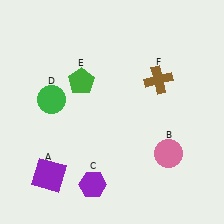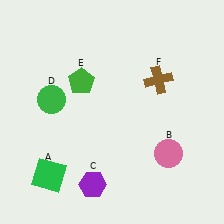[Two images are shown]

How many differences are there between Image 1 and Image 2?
There is 1 difference between the two images.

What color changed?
The square (A) changed from purple in Image 1 to green in Image 2.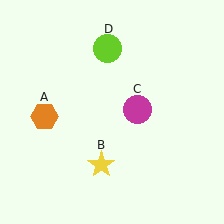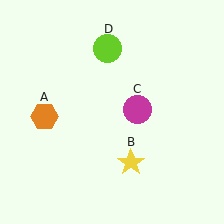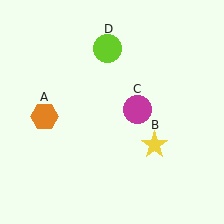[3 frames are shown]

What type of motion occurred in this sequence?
The yellow star (object B) rotated counterclockwise around the center of the scene.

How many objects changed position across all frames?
1 object changed position: yellow star (object B).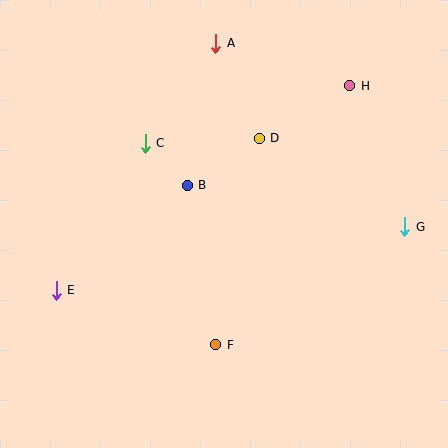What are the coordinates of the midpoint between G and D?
The midpoint between G and D is at (332, 183).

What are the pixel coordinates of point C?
Point C is at (145, 143).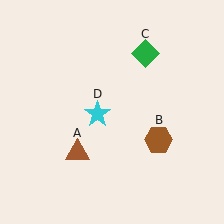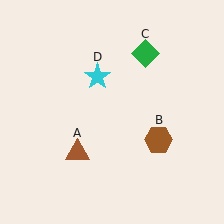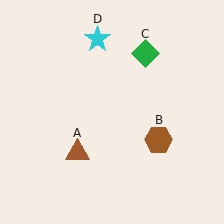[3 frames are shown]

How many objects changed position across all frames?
1 object changed position: cyan star (object D).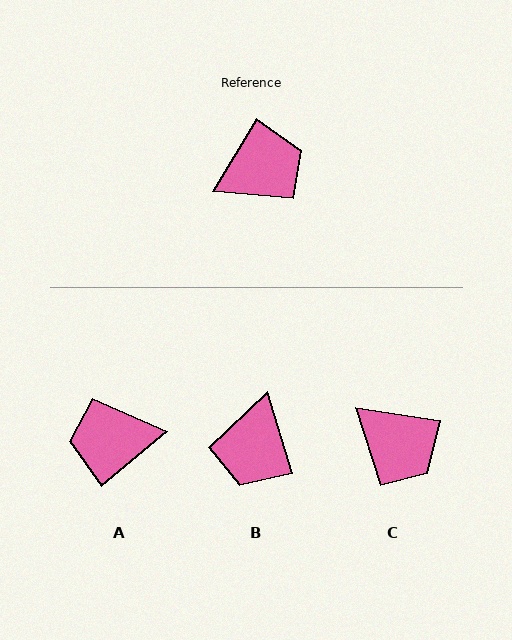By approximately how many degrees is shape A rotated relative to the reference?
Approximately 161 degrees counter-clockwise.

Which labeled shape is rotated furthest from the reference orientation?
A, about 161 degrees away.